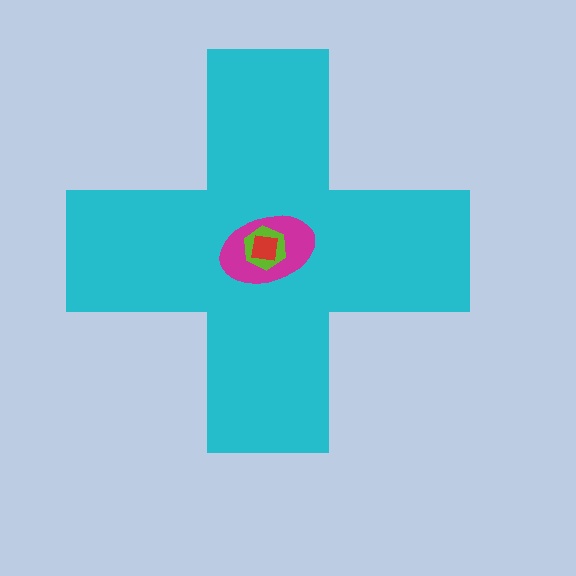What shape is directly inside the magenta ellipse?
The lime hexagon.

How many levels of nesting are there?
4.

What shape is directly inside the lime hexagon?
The red square.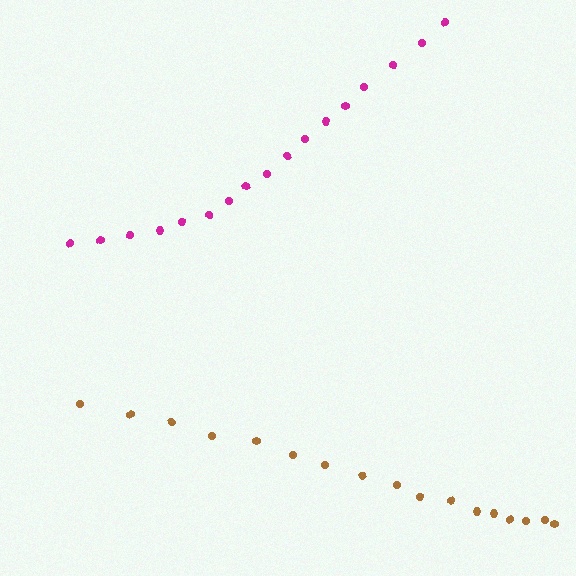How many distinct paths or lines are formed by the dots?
There are 2 distinct paths.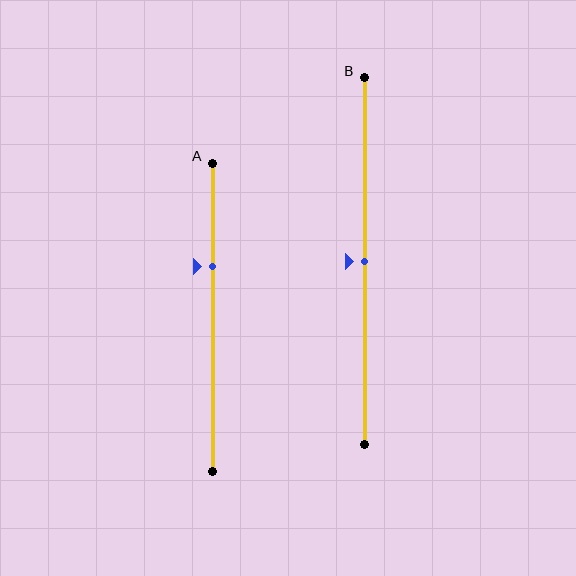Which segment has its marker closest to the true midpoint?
Segment B has its marker closest to the true midpoint.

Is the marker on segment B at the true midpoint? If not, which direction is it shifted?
Yes, the marker on segment B is at the true midpoint.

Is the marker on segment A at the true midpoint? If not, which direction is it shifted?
No, the marker on segment A is shifted upward by about 17% of the segment length.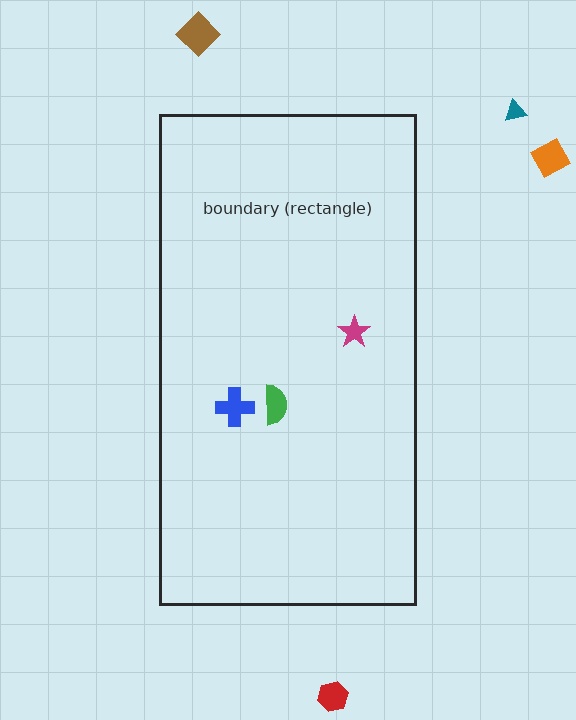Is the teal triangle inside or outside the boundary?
Outside.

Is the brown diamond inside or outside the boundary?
Outside.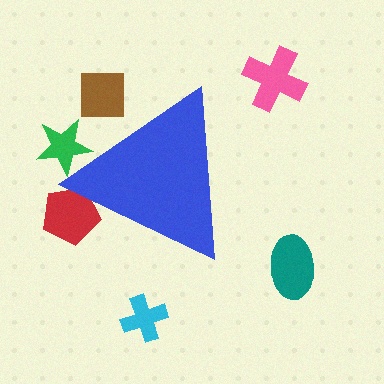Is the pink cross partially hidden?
No, the pink cross is fully visible.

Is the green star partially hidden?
Yes, the green star is partially hidden behind the blue triangle.